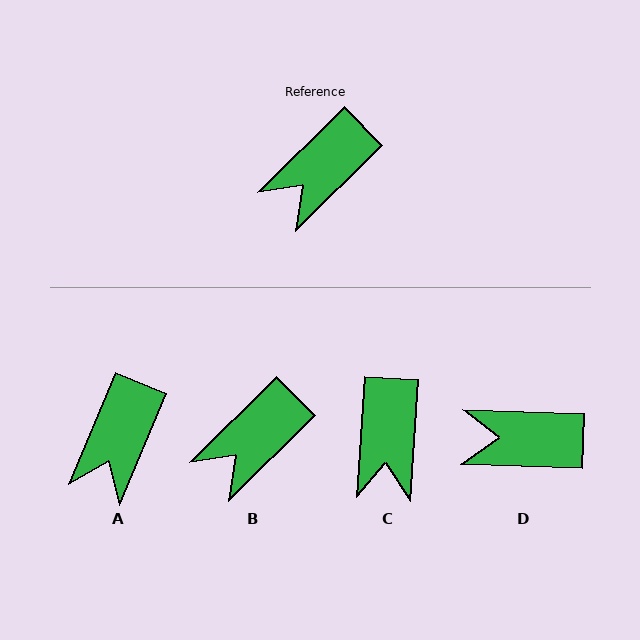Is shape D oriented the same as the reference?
No, it is off by about 47 degrees.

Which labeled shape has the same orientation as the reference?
B.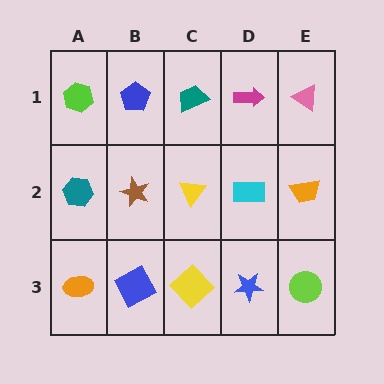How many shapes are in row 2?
5 shapes.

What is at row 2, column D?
A cyan rectangle.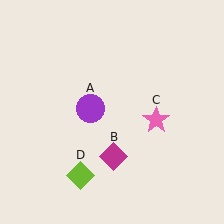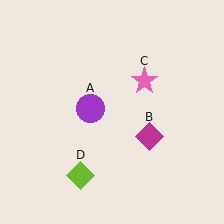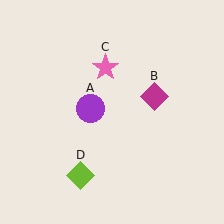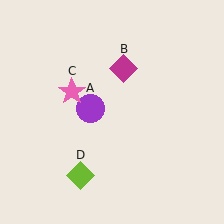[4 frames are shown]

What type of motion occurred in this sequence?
The magenta diamond (object B), pink star (object C) rotated counterclockwise around the center of the scene.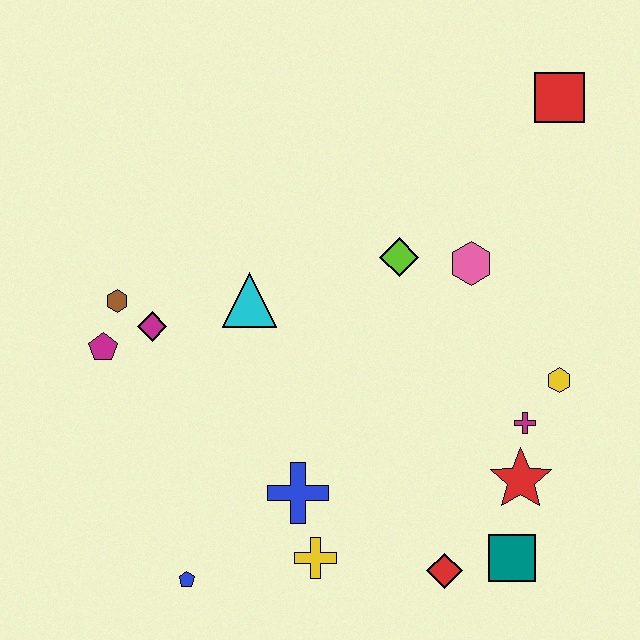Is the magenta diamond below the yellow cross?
No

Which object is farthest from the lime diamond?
The blue pentagon is farthest from the lime diamond.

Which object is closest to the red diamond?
The teal square is closest to the red diamond.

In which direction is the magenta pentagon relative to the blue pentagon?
The magenta pentagon is above the blue pentagon.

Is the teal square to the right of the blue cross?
Yes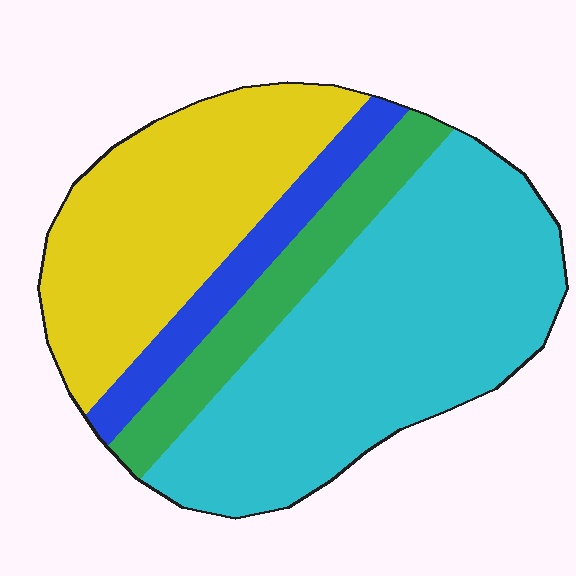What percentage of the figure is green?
Green covers roughly 15% of the figure.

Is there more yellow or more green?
Yellow.